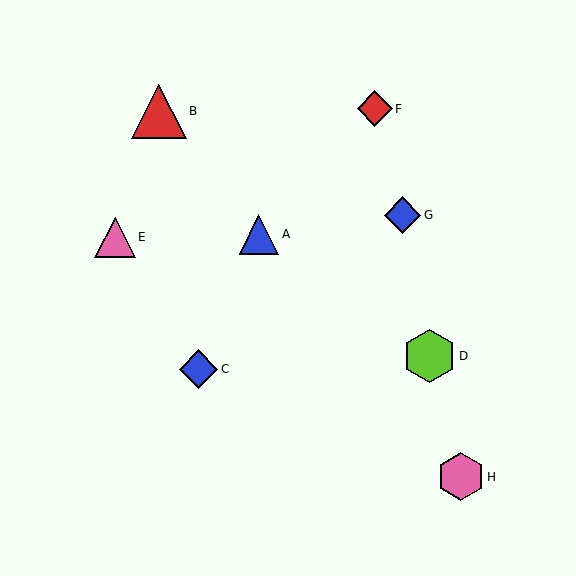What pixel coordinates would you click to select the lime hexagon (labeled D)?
Click at (430, 356) to select the lime hexagon D.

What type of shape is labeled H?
Shape H is a pink hexagon.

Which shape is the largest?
The red triangle (labeled B) is the largest.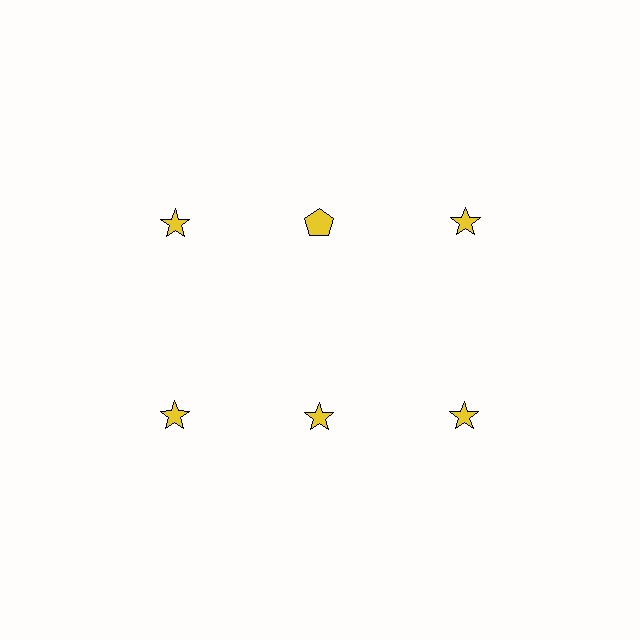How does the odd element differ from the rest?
It has a different shape: pentagon instead of star.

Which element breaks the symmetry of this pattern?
The yellow pentagon in the top row, second from left column breaks the symmetry. All other shapes are yellow stars.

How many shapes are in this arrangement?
There are 6 shapes arranged in a grid pattern.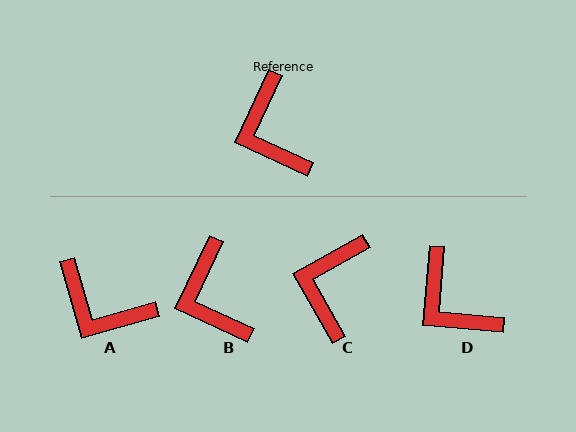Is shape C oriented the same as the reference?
No, it is off by about 36 degrees.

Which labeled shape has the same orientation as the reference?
B.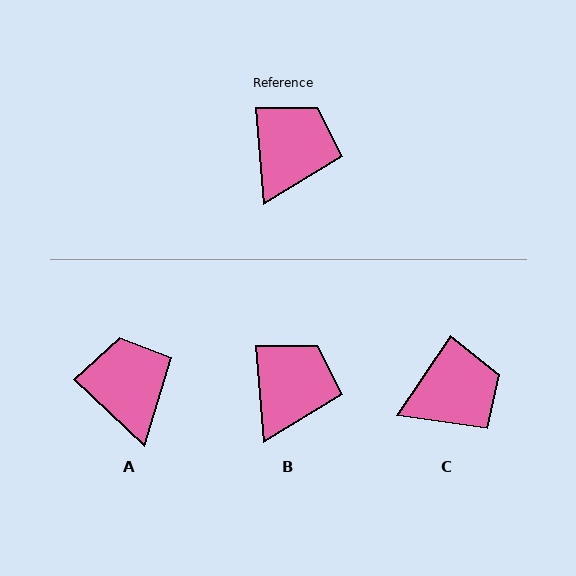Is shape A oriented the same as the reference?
No, it is off by about 42 degrees.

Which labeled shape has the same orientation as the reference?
B.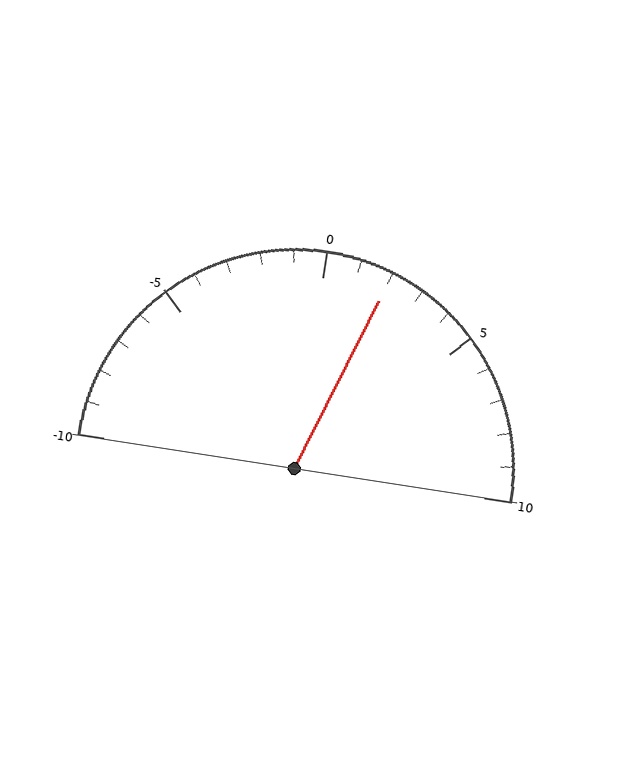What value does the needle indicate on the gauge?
The needle indicates approximately 2.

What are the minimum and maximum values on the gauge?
The gauge ranges from -10 to 10.